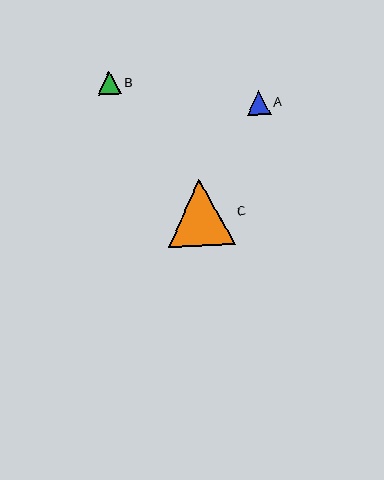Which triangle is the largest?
Triangle C is the largest with a size of approximately 67 pixels.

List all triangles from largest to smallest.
From largest to smallest: C, A, B.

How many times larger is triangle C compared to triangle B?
Triangle C is approximately 2.9 times the size of triangle B.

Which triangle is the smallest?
Triangle B is the smallest with a size of approximately 23 pixels.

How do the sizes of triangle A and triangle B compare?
Triangle A and triangle B are approximately the same size.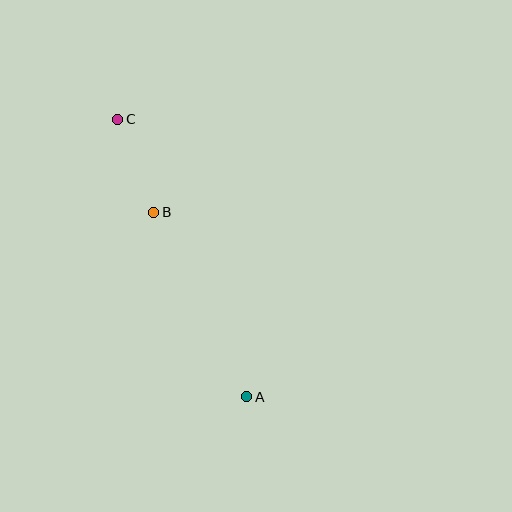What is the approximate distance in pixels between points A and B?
The distance between A and B is approximately 207 pixels.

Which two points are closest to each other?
Points B and C are closest to each other.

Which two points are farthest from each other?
Points A and C are farthest from each other.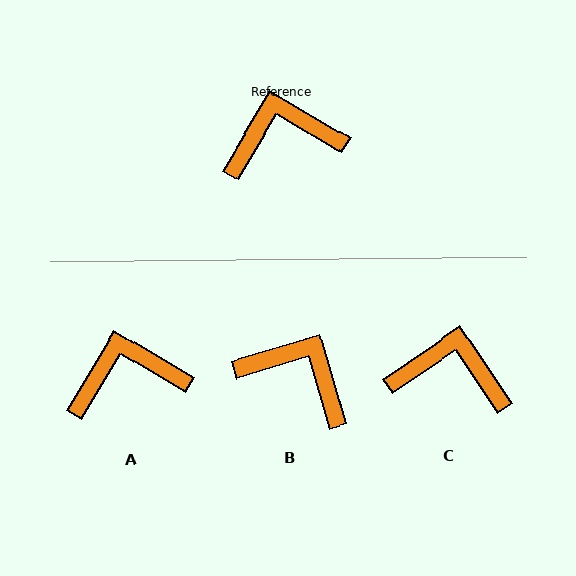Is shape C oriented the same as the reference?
No, it is off by about 25 degrees.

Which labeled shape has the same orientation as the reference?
A.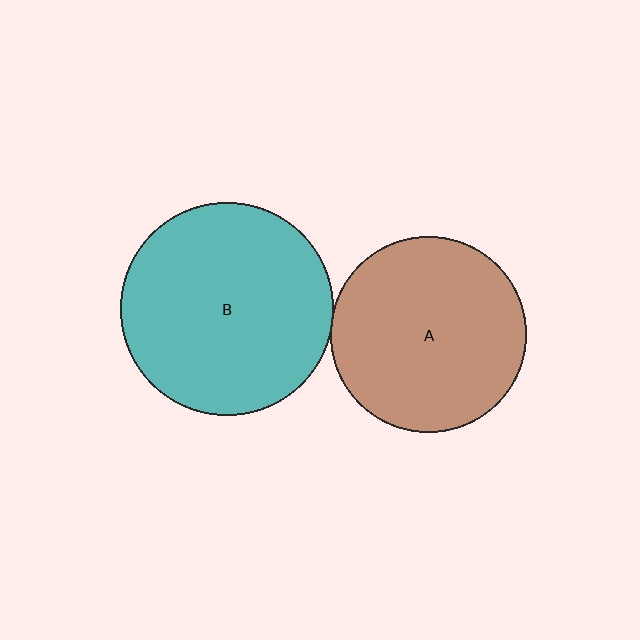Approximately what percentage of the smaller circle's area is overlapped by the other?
Approximately 5%.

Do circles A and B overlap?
Yes.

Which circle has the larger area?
Circle B (teal).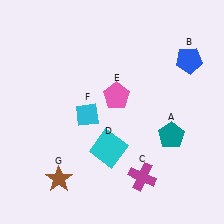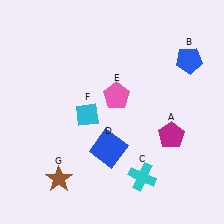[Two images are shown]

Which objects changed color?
A changed from teal to magenta. C changed from magenta to cyan. D changed from cyan to blue.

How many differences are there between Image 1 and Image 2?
There are 3 differences between the two images.